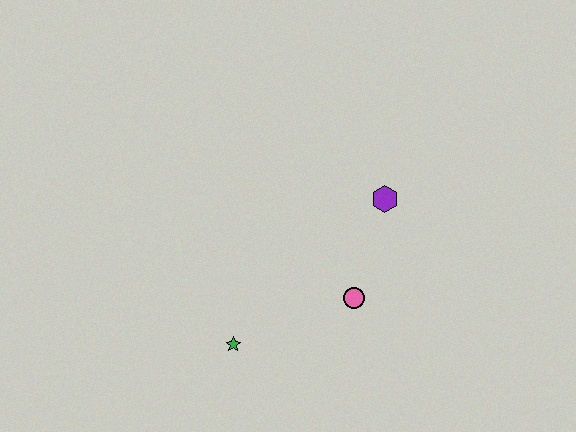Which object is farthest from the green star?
The purple hexagon is farthest from the green star.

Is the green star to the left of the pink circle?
Yes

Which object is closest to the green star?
The pink circle is closest to the green star.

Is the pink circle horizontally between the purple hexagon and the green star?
Yes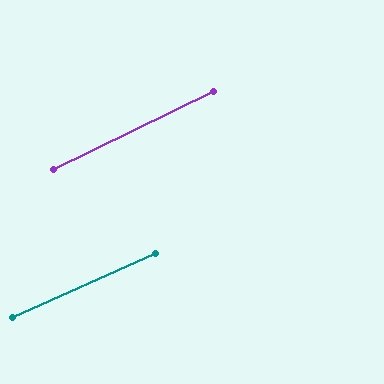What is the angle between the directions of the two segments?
Approximately 2 degrees.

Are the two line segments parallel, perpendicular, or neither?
Parallel — their directions differ by only 1.9°.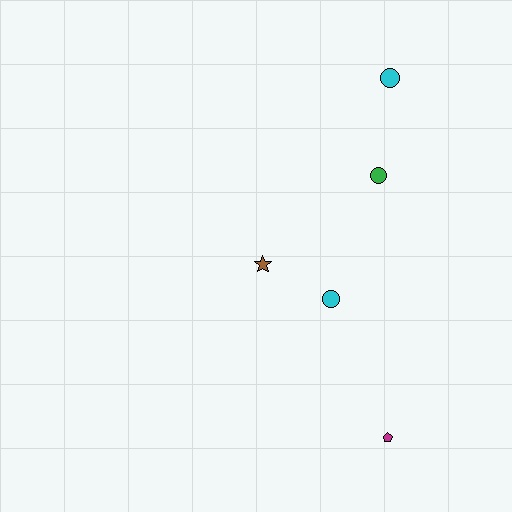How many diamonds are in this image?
There are no diamonds.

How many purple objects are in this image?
There are no purple objects.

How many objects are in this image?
There are 5 objects.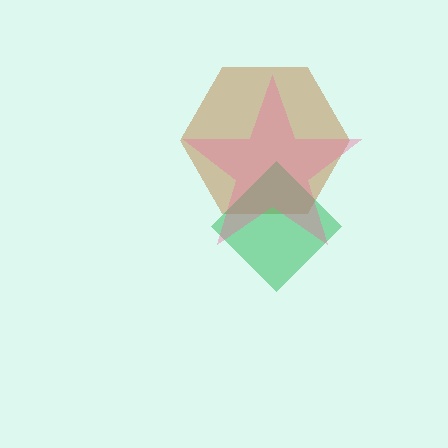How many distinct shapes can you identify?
There are 3 distinct shapes: a brown hexagon, a green diamond, a pink star.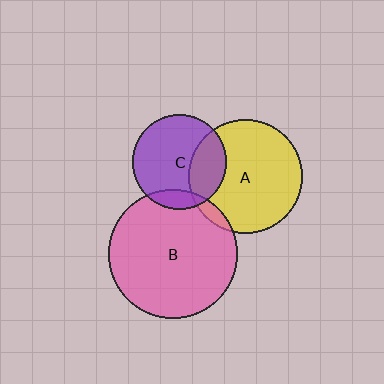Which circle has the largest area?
Circle B (pink).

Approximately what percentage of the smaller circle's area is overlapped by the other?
Approximately 10%.